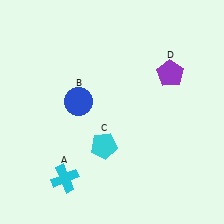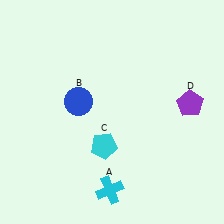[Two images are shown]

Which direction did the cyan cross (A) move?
The cyan cross (A) moved right.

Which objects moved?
The objects that moved are: the cyan cross (A), the purple pentagon (D).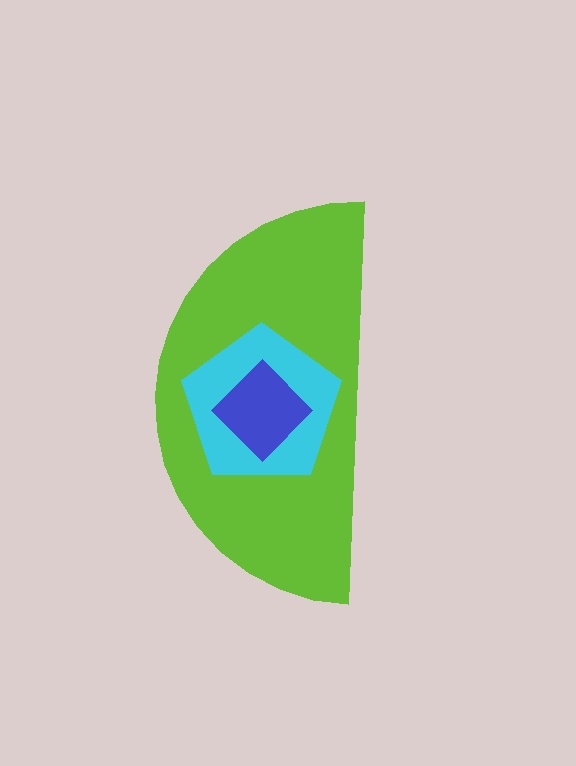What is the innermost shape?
The blue diamond.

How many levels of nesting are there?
3.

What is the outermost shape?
The lime semicircle.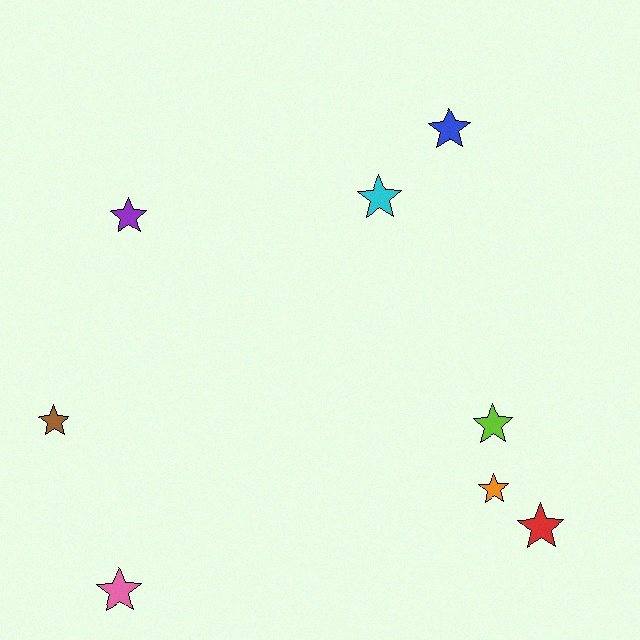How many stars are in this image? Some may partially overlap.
There are 8 stars.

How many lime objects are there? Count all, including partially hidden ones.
There is 1 lime object.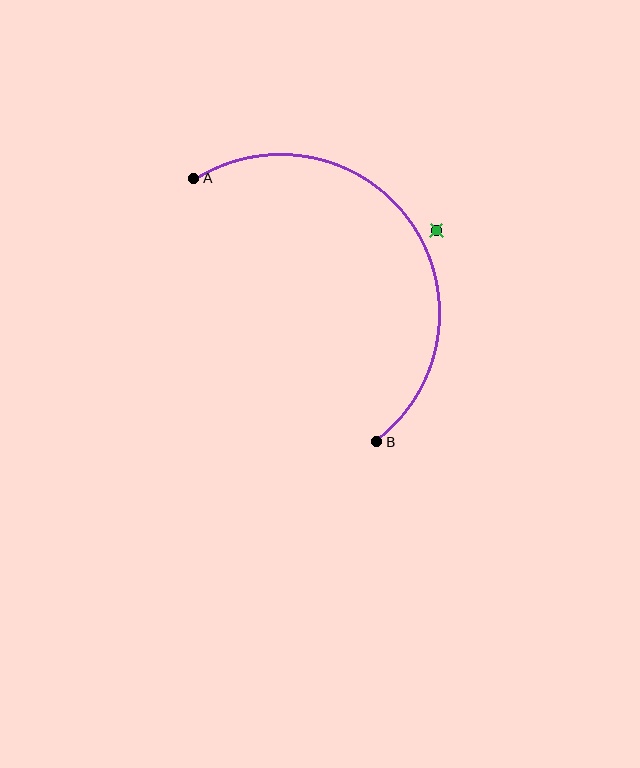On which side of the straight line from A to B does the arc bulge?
The arc bulges above and to the right of the straight line connecting A and B.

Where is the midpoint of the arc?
The arc midpoint is the point on the curve farthest from the straight line joining A and B. It sits above and to the right of that line.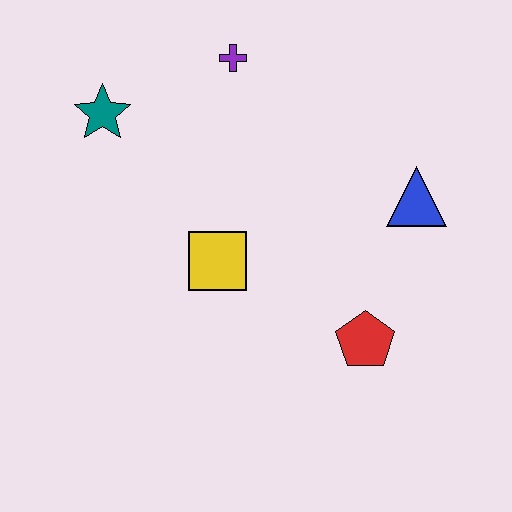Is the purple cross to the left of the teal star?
No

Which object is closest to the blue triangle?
The red pentagon is closest to the blue triangle.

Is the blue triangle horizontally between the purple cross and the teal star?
No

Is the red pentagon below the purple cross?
Yes